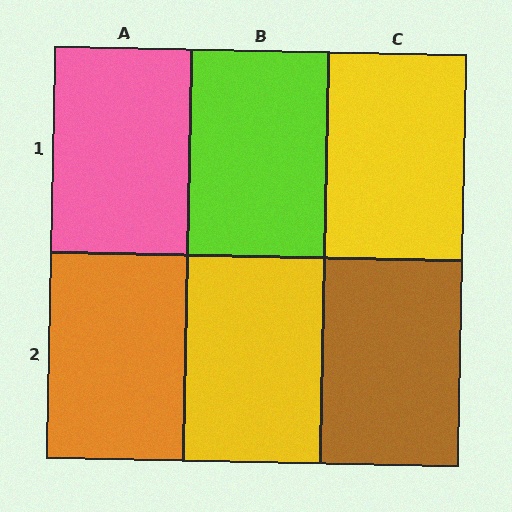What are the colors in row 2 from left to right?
Orange, yellow, brown.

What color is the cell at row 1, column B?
Lime.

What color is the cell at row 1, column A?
Pink.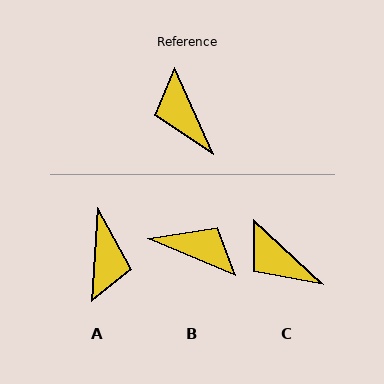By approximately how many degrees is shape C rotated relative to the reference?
Approximately 23 degrees counter-clockwise.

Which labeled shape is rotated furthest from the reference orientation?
A, about 152 degrees away.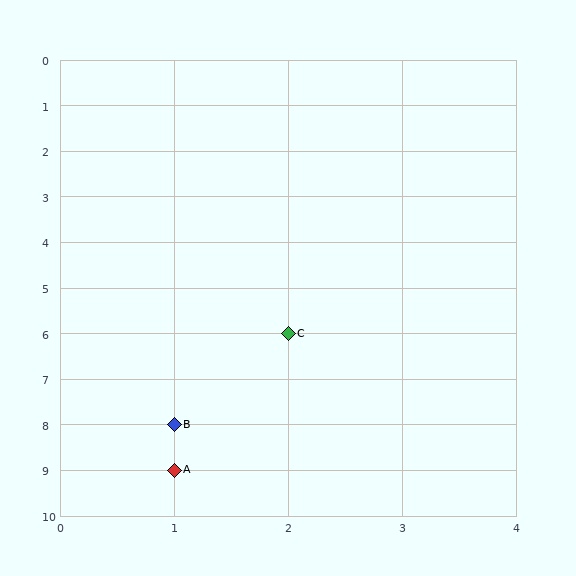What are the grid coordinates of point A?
Point A is at grid coordinates (1, 9).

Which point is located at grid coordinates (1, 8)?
Point B is at (1, 8).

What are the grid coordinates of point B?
Point B is at grid coordinates (1, 8).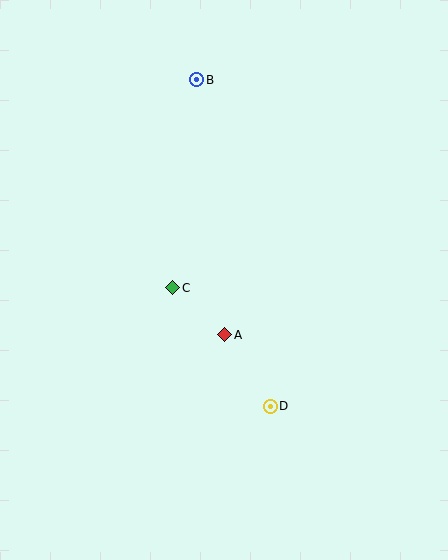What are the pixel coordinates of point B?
Point B is at (197, 80).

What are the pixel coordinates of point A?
Point A is at (225, 335).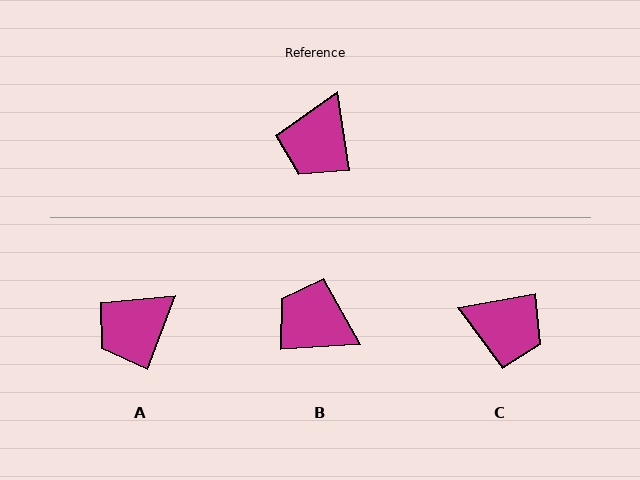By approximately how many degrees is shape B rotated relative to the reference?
Approximately 96 degrees clockwise.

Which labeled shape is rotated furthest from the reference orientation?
B, about 96 degrees away.